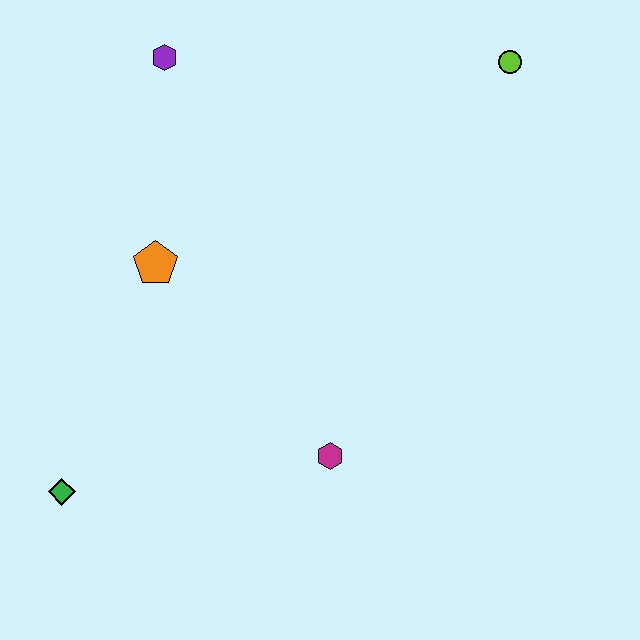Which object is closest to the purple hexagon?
The orange pentagon is closest to the purple hexagon.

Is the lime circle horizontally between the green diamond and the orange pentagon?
No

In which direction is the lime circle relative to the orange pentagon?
The lime circle is to the right of the orange pentagon.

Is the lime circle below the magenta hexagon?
No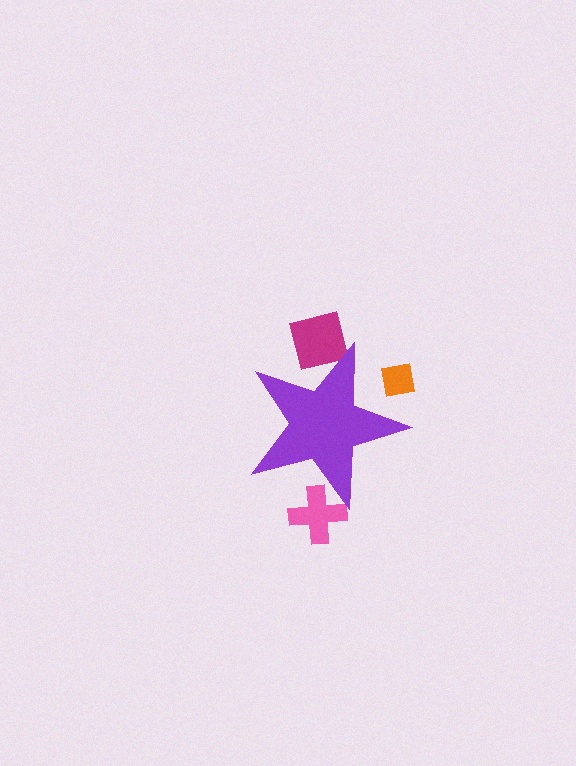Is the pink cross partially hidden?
Yes, the pink cross is partially hidden behind the purple star.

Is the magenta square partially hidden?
Yes, the magenta square is partially hidden behind the purple star.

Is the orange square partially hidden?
Yes, the orange square is partially hidden behind the purple star.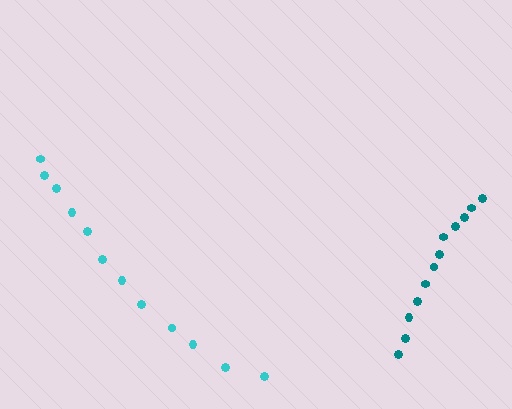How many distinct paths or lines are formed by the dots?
There are 2 distinct paths.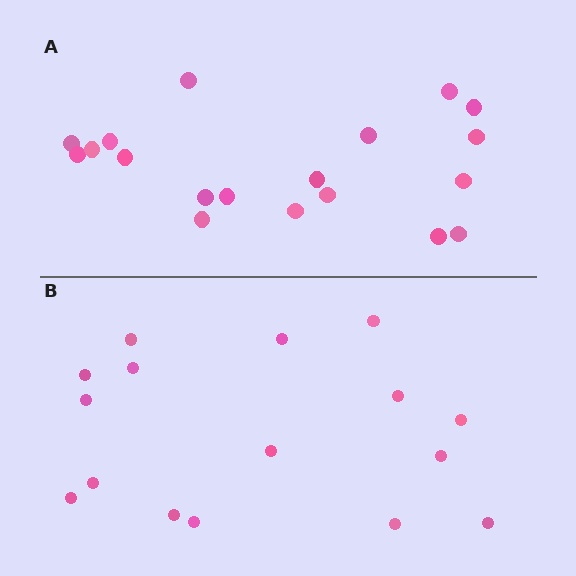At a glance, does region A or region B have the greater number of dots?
Region A (the top region) has more dots.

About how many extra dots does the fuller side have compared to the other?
Region A has just a few more — roughly 2 or 3 more dots than region B.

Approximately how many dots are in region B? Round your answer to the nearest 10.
About 20 dots. (The exact count is 16, which rounds to 20.)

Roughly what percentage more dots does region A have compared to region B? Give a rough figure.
About 20% more.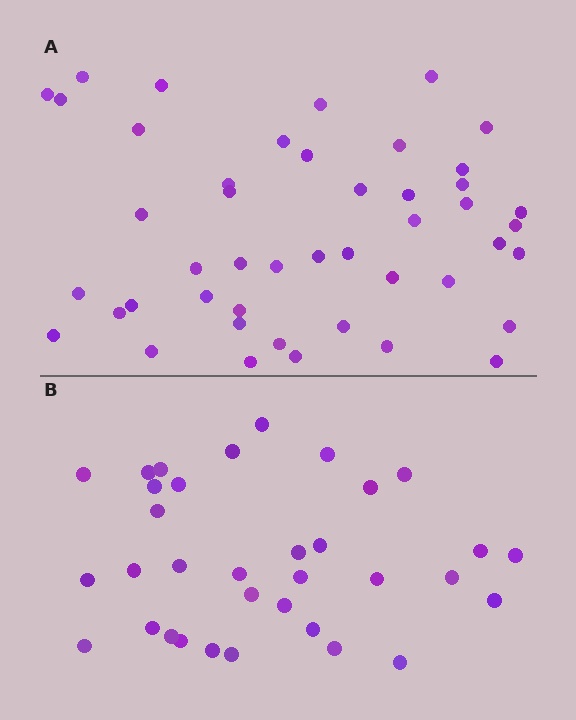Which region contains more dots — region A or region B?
Region A (the top region) has more dots.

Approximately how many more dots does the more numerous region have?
Region A has roughly 12 or so more dots than region B.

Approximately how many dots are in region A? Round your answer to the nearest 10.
About 50 dots. (The exact count is 46, which rounds to 50.)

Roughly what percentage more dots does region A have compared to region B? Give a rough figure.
About 35% more.